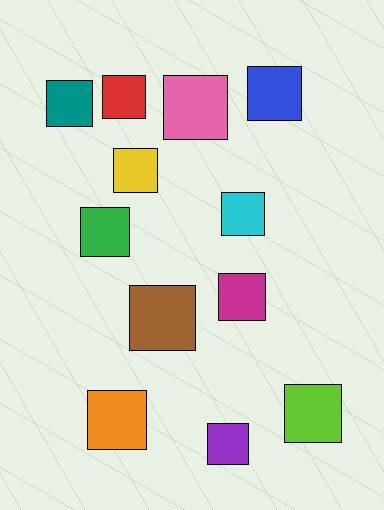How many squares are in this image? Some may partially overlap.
There are 12 squares.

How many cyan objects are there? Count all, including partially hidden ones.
There is 1 cyan object.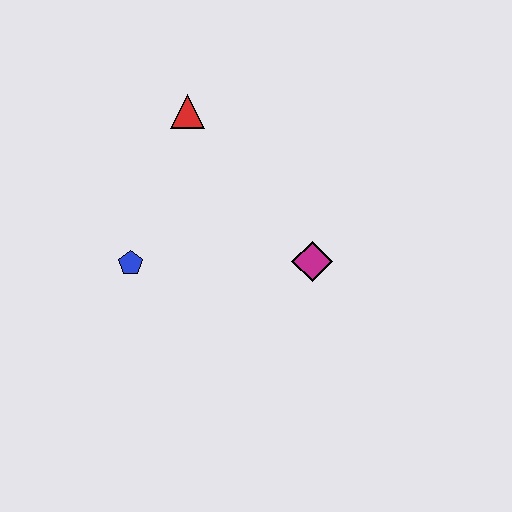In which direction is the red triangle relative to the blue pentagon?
The red triangle is above the blue pentagon.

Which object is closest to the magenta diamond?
The blue pentagon is closest to the magenta diamond.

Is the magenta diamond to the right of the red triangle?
Yes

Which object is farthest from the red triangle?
The magenta diamond is farthest from the red triangle.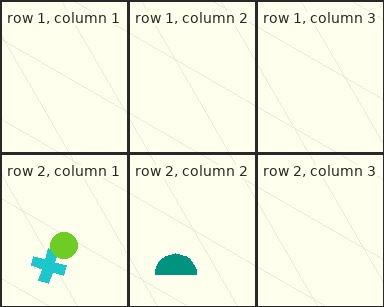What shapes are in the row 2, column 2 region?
The teal semicircle.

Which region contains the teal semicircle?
The row 2, column 2 region.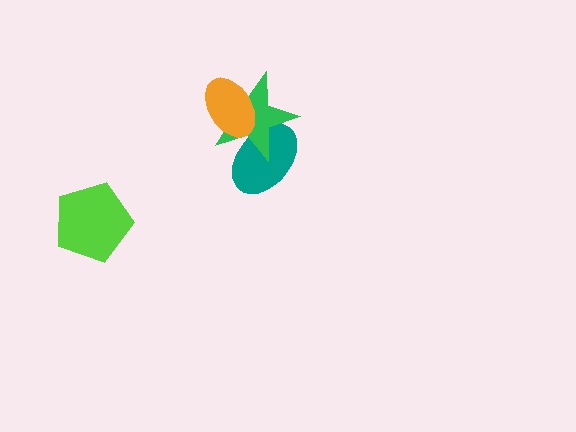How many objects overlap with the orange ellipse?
2 objects overlap with the orange ellipse.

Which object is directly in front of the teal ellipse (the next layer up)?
The green star is directly in front of the teal ellipse.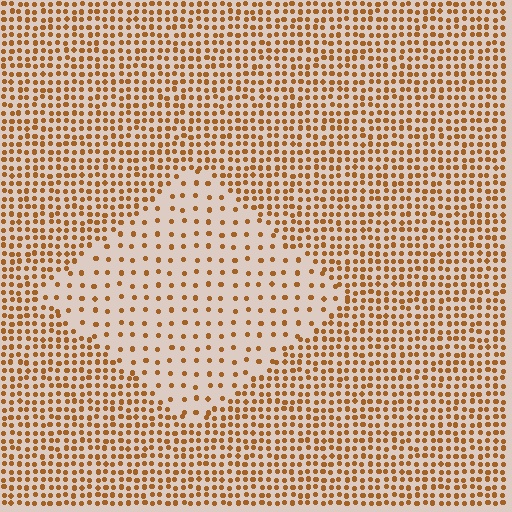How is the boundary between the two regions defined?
The boundary is defined by a change in element density (approximately 2.6x ratio). All elements are the same color, size, and shape.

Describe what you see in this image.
The image contains small brown elements arranged at two different densities. A diamond-shaped region is visible where the elements are less densely packed than the surrounding area.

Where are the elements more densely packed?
The elements are more densely packed outside the diamond boundary.